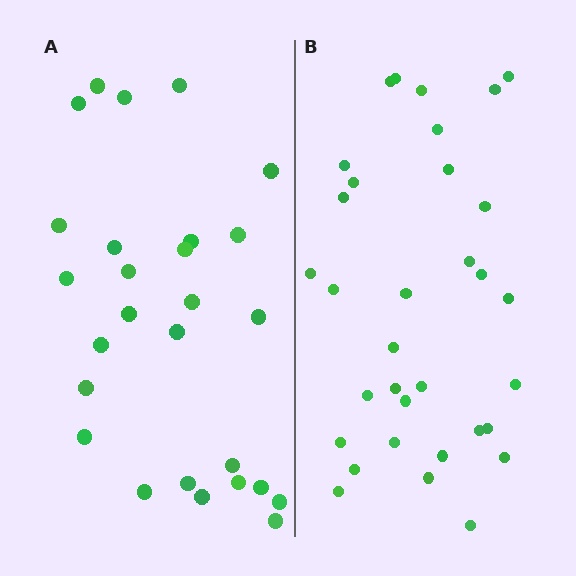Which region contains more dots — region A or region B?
Region B (the right region) has more dots.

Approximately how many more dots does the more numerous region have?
Region B has about 6 more dots than region A.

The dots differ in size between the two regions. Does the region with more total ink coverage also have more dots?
No. Region A has more total ink coverage because its dots are larger, but region B actually contains more individual dots. Total area can be misleading — the number of items is what matters here.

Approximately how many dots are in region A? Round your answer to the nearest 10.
About 30 dots. (The exact count is 27, which rounds to 30.)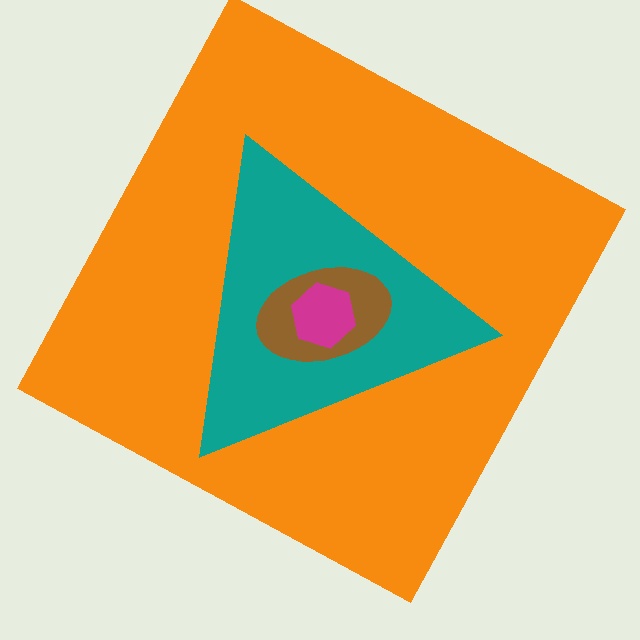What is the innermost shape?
The magenta hexagon.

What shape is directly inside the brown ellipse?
The magenta hexagon.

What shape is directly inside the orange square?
The teal triangle.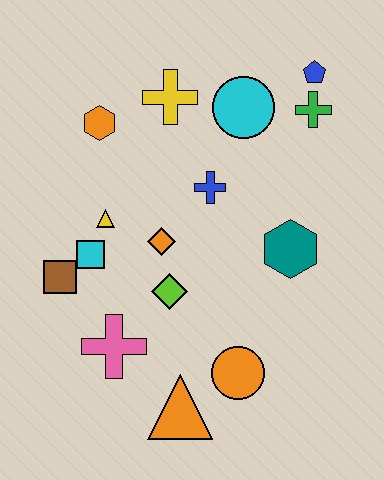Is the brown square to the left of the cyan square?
Yes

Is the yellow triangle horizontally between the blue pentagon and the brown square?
Yes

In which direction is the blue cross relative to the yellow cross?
The blue cross is below the yellow cross.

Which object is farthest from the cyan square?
The blue pentagon is farthest from the cyan square.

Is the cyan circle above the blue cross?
Yes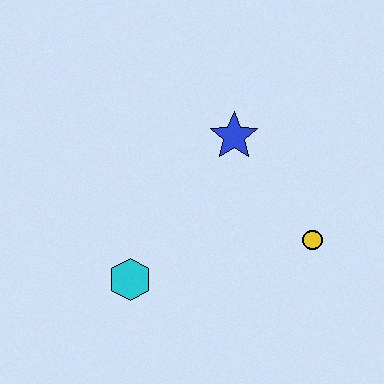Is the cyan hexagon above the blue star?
No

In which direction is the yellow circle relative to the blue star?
The yellow circle is below the blue star.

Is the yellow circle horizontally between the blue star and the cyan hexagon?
No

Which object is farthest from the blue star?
The cyan hexagon is farthest from the blue star.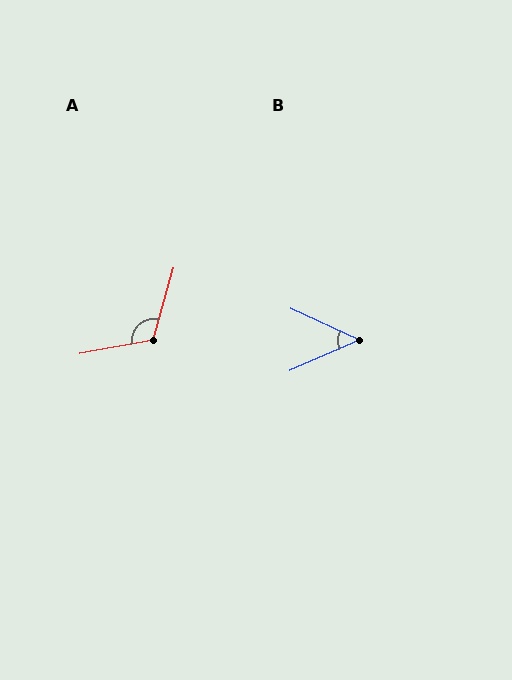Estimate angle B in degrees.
Approximately 48 degrees.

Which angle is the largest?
A, at approximately 116 degrees.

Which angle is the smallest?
B, at approximately 48 degrees.